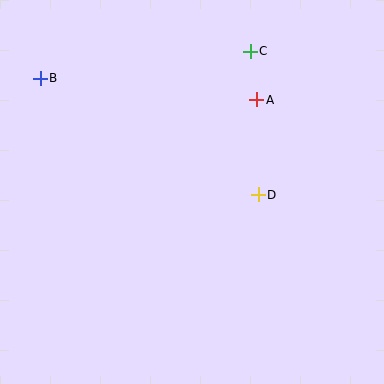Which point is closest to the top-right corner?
Point C is closest to the top-right corner.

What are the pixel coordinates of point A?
Point A is at (257, 100).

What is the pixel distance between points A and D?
The distance between A and D is 95 pixels.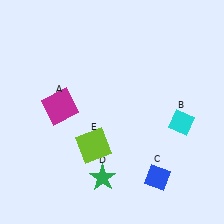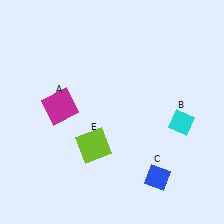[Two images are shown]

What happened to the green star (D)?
The green star (D) was removed in Image 2. It was in the bottom-left area of Image 1.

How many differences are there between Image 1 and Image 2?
There is 1 difference between the two images.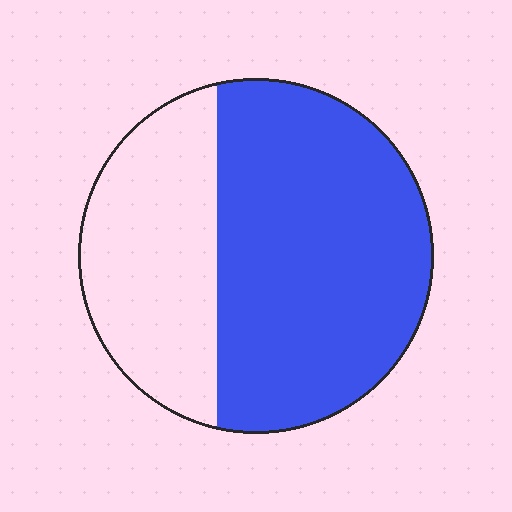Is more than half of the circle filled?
Yes.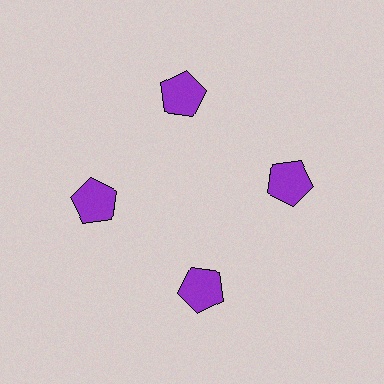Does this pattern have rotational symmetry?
Yes, this pattern has 4-fold rotational symmetry. It looks the same after rotating 90 degrees around the center.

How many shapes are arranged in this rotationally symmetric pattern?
There are 4 shapes, arranged in 4 groups of 1.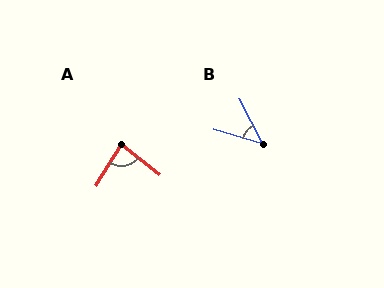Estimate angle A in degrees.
Approximately 83 degrees.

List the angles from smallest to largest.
B (46°), A (83°).